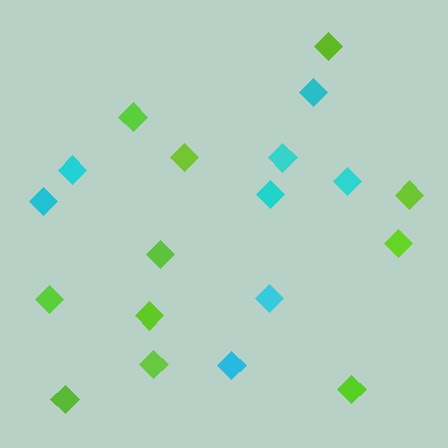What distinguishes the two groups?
There are 2 groups: one group of lime diamonds (11) and one group of cyan diamonds (8).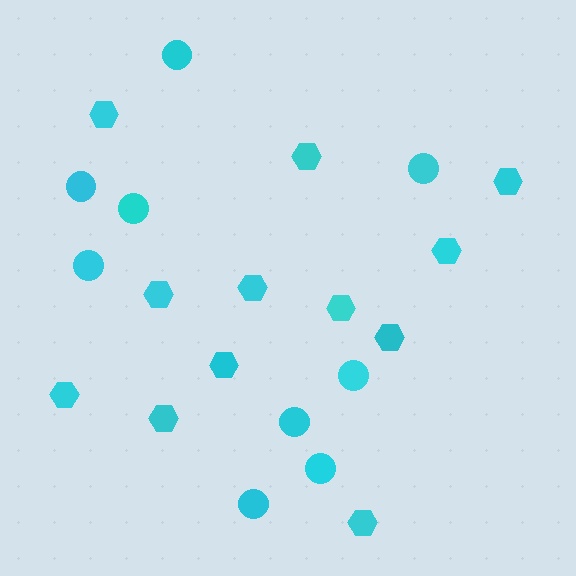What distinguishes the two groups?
There are 2 groups: one group of hexagons (12) and one group of circles (9).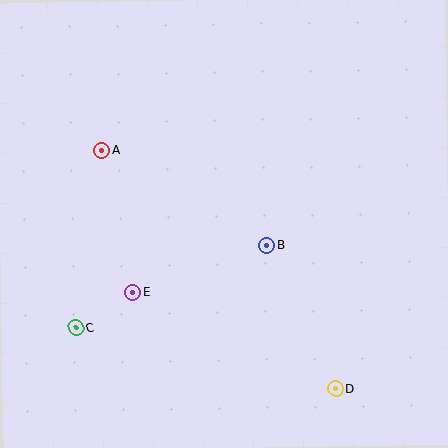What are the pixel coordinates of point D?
Point D is at (336, 389).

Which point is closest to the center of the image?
Point B at (267, 246) is closest to the center.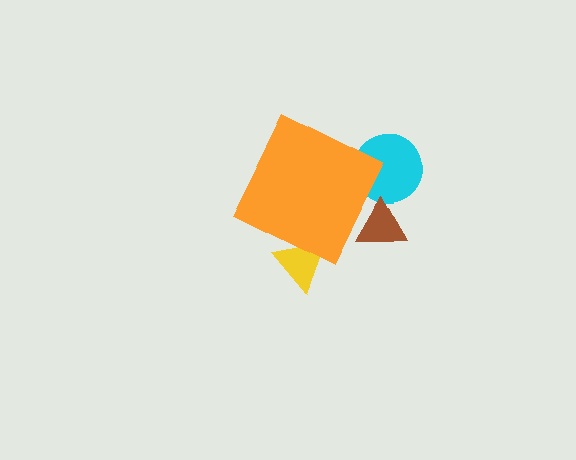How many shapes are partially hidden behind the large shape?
3 shapes are partially hidden.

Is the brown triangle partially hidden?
Yes, the brown triangle is partially hidden behind the orange diamond.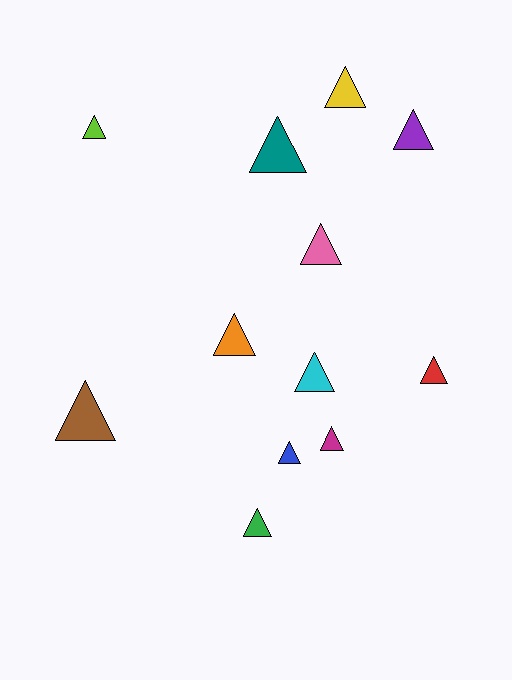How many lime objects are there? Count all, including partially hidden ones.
There is 1 lime object.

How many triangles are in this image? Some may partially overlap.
There are 12 triangles.